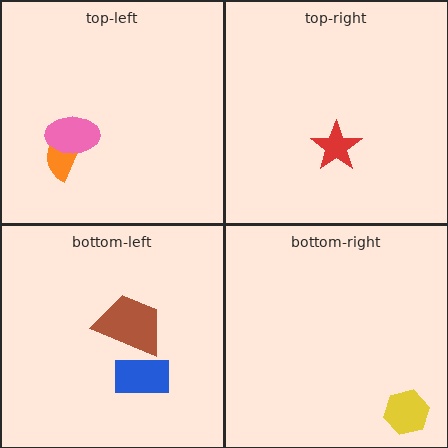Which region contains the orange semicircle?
The top-left region.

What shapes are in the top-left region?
The orange semicircle, the pink ellipse.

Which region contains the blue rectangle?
The bottom-left region.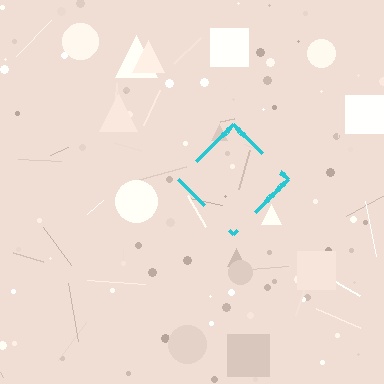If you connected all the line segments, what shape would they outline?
They would outline a diamond.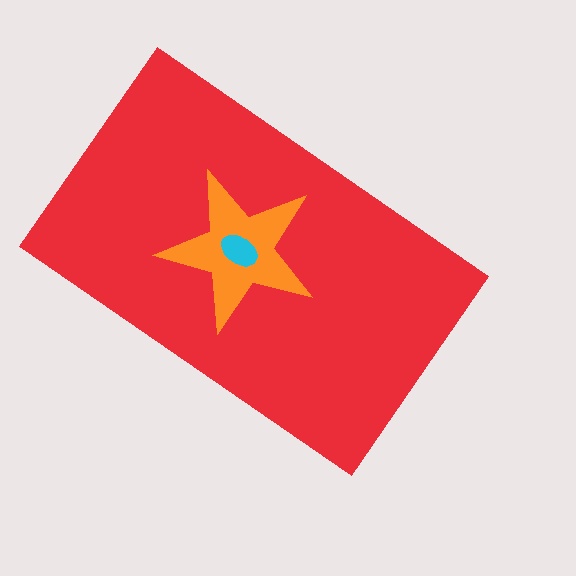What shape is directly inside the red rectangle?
The orange star.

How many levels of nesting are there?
3.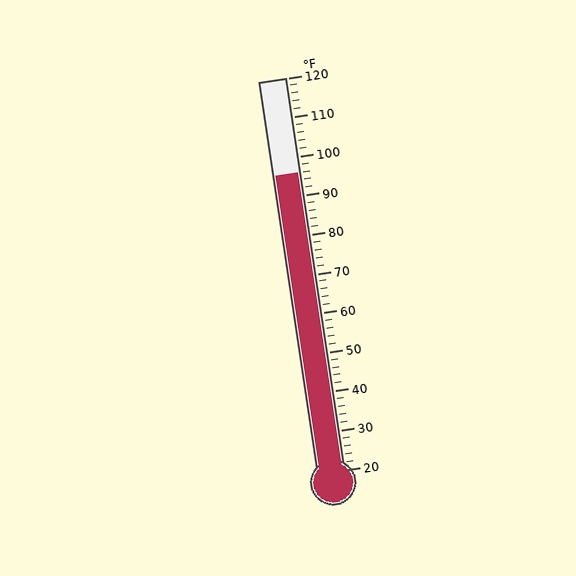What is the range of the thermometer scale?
The thermometer scale ranges from 20°F to 120°F.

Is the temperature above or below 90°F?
The temperature is above 90°F.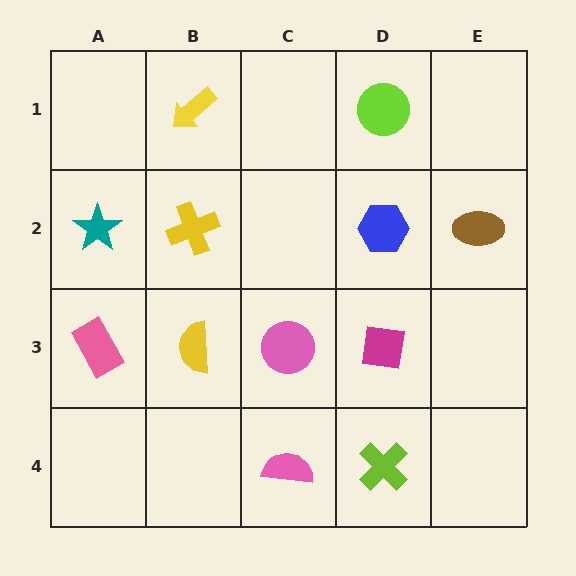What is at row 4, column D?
A lime cross.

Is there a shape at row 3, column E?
No, that cell is empty.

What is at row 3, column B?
A yellow semicircle.